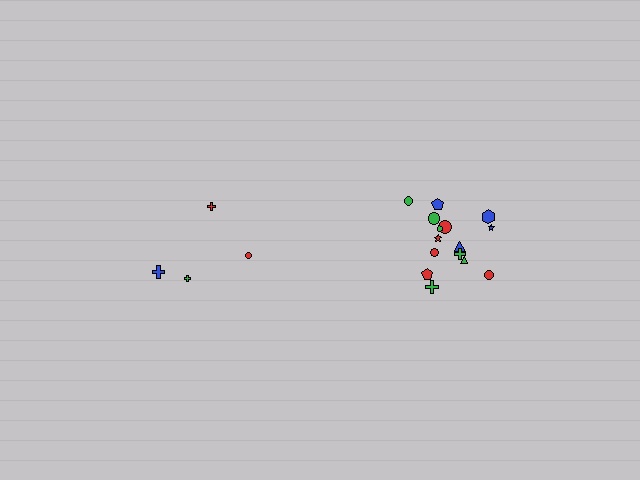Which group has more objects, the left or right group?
The right group.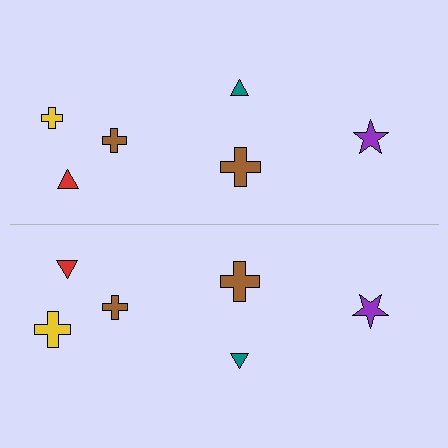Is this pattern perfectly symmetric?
No, the pattern is not perfectly symmetric. The yellow cross on the bottom side has a different size than its mirror counterpart.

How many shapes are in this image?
There are 12 shapes in this image.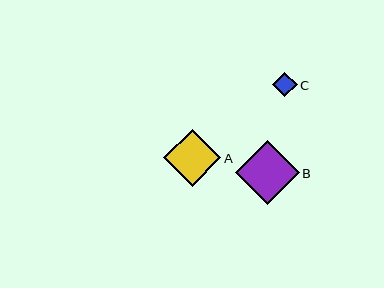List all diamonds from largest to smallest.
From largest to smallest: B, A, C.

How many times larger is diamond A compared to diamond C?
Diamond A is approximately 2.3 times the size of diamond C.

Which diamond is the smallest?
Diamond C is the smallest with a size of approximately 25 pixels.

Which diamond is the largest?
Diamond B is the largest with a size of approximately 64 pixels.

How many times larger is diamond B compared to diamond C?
Diamond B is approximately 2.6 times the size of diamond C.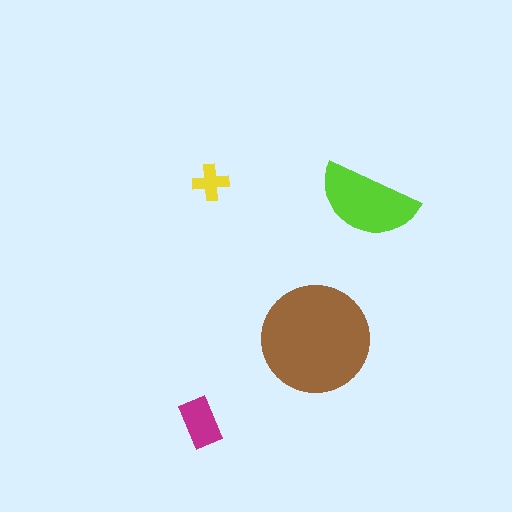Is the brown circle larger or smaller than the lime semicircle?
Larger.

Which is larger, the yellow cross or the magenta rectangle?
The magenta rectangle.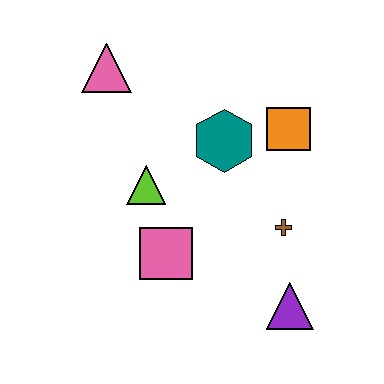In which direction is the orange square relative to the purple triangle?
The orange square is above the purple triangle.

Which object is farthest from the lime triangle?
The purple triangle is farthest from the lime triangle.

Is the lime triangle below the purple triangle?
No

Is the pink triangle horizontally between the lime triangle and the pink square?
No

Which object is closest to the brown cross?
The purple triangle is closest to the brown cross.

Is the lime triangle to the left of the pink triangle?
No